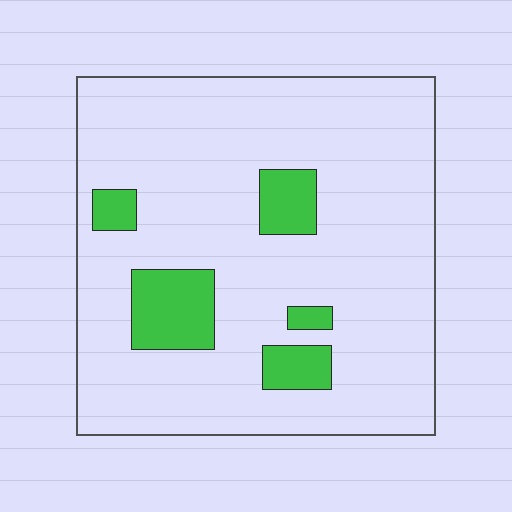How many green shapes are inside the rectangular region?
5.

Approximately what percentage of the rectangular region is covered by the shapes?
Approximately 15%.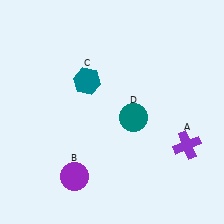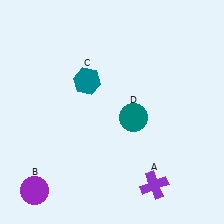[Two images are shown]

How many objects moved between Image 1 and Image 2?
2 objects moved between the two images.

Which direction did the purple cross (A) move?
The purple cross (A) moved down.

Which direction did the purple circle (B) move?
The purple circle (B) moved left.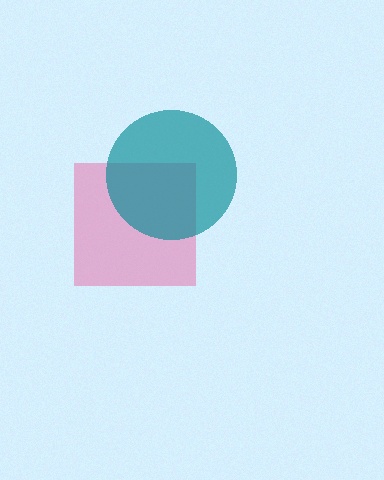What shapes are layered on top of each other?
The layered shapes are: a pink square, a teal circle.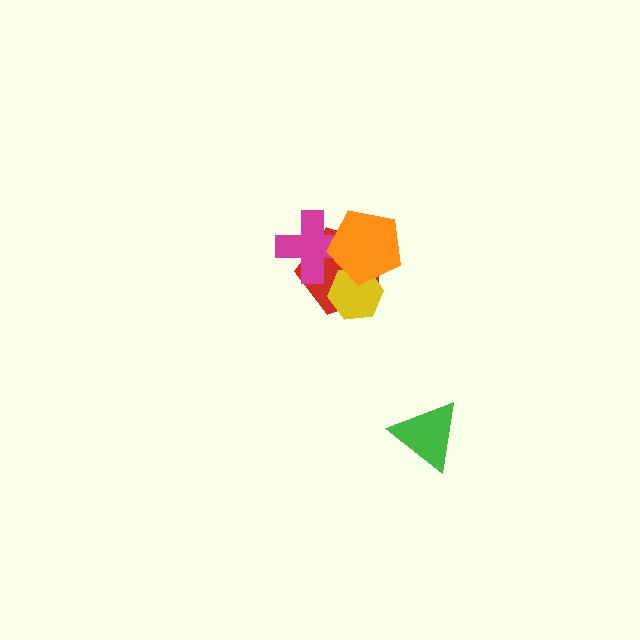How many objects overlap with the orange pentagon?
3 objects overlap with the orange pentagon.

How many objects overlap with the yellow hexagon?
2 objects overlap with the yellow hexagon.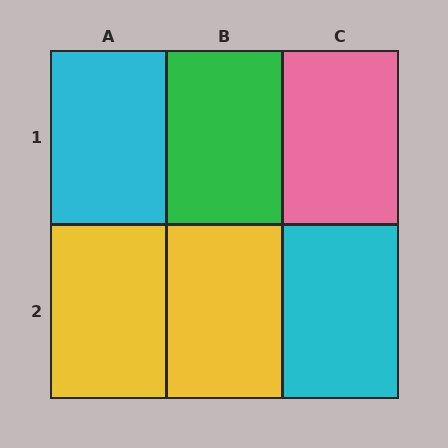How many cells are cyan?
2 cells are cyan.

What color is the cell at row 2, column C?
Cyan.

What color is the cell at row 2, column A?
Yellow.